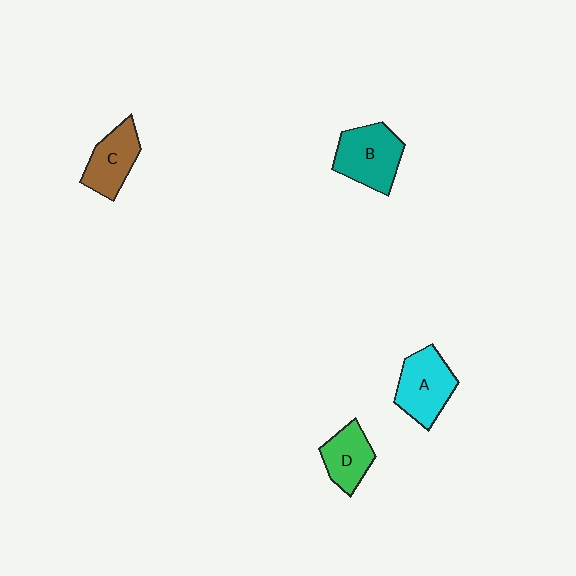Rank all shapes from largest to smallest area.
From largest to smallest: B (teal), A (cyan), C (brown), D (green).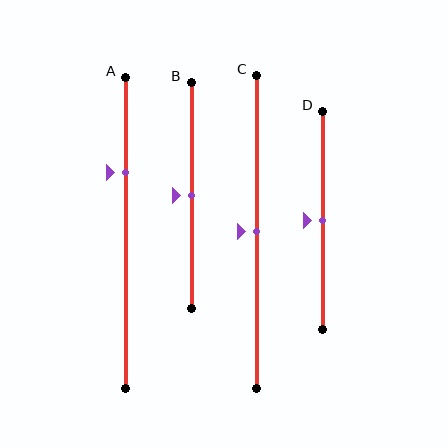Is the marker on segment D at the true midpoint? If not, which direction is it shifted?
Yes, the marker on segment D is at the true midpoint.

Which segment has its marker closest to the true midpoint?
Segment B has its marker closest to the true midpoint.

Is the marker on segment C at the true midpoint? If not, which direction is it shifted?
Yes, the marker on segment C is at the true midpoint.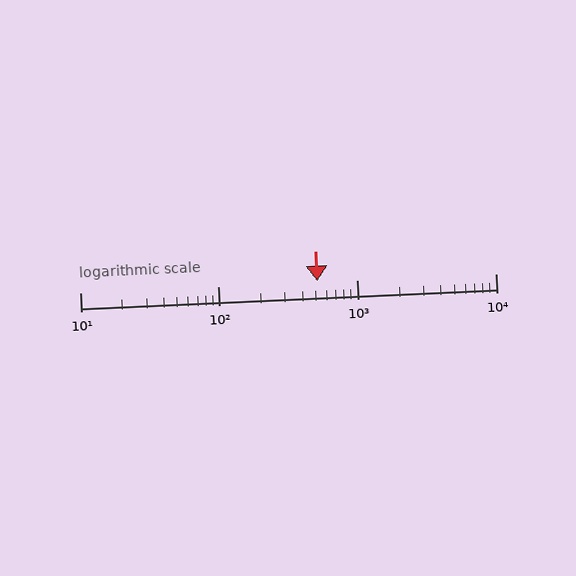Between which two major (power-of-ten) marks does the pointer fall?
The pointer is between 100 and 1000.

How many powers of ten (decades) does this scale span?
The scale spans 3 decades, from 10 to 10000.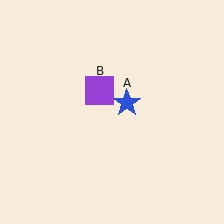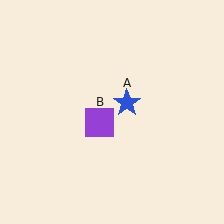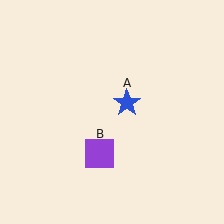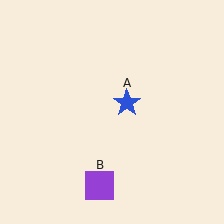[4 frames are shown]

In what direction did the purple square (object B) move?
The purple square (object B) moved down.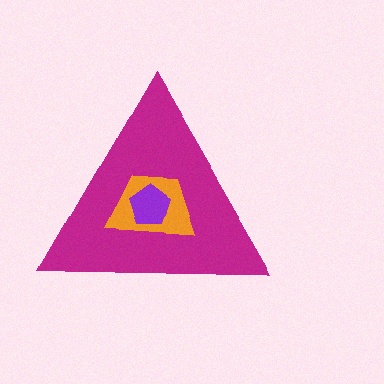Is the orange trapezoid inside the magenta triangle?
Yes.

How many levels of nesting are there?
3.